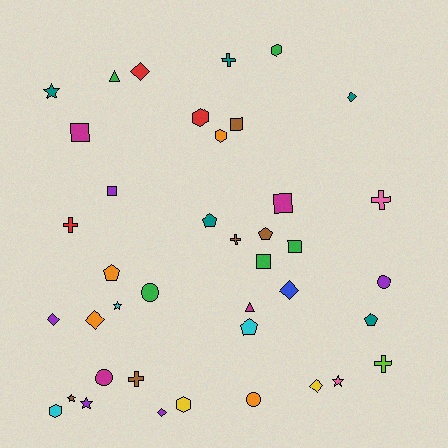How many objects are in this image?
There are 40 objects.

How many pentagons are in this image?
There are 5 pentagons.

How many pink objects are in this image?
There are 2 pink objects.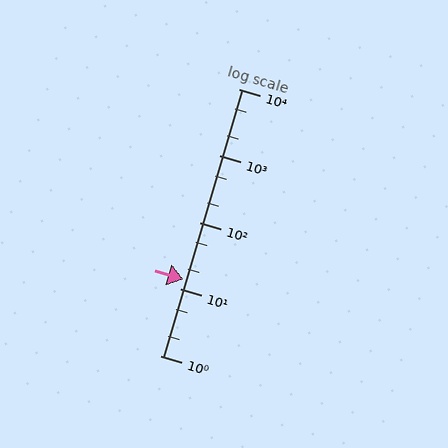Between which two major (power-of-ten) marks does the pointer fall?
The pointer is between 10 and 100.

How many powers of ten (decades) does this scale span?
The scale spans 4 decades, from 1 to 10000.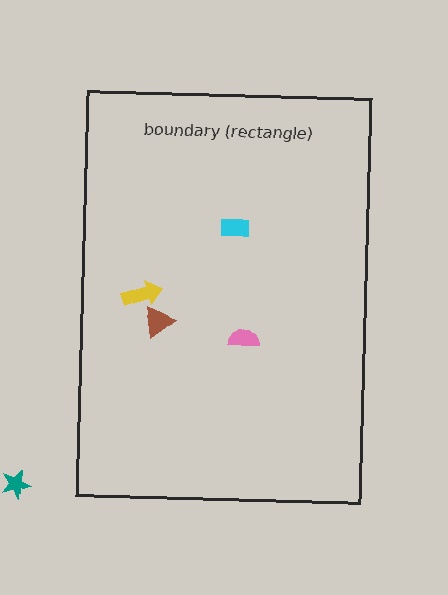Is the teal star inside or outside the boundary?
Outside.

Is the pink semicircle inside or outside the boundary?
Inside.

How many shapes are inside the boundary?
4 inside, 1 outside.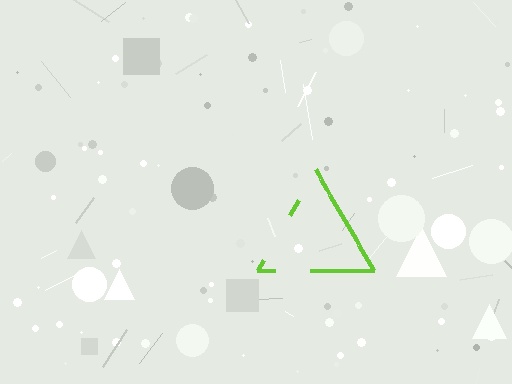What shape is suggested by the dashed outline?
The dashed outline suggests a triangle.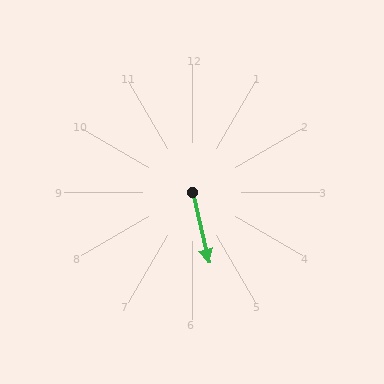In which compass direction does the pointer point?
South.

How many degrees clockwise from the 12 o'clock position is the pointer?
Approximately 167 degrees.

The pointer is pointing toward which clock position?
Roughly 6 o'clock.